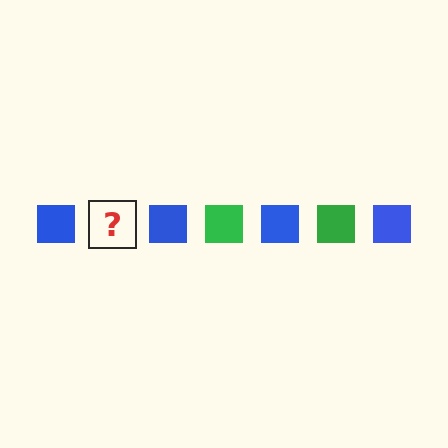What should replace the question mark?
The question mark should be replaced with a green square.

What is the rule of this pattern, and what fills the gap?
The rule is that the pattern cycles through blue, green squares. The gap should be filled with a green square.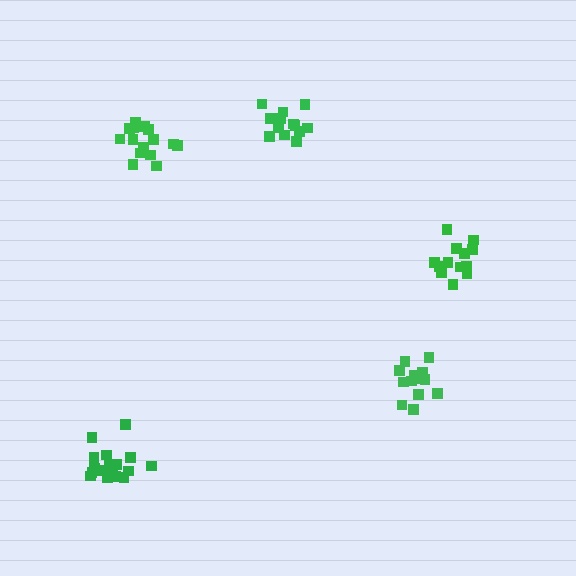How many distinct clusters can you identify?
There are 5 distinct clusters.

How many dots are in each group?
Group 1: 17 dots, Group 2: 13 dots, Group 3: 16 dots, Group 4: 13 dots, Group 5: 13 dots (72 total).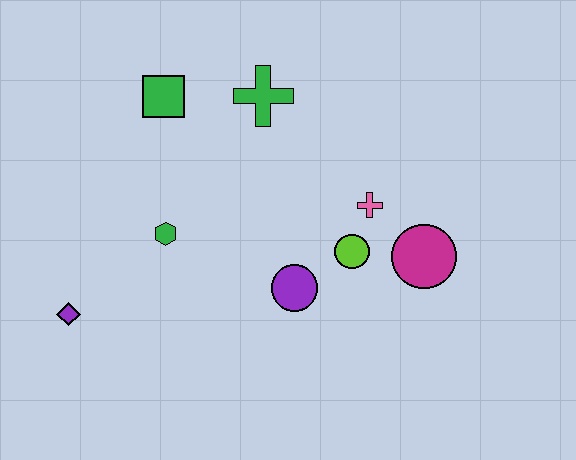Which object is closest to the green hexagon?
The purple diamond is closest to the green hexagon.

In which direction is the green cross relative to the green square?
The green cross is to the right of the green square.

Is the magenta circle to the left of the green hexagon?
No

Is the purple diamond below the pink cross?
Yes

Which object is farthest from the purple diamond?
The magenta circle is farthest from the purple diamond.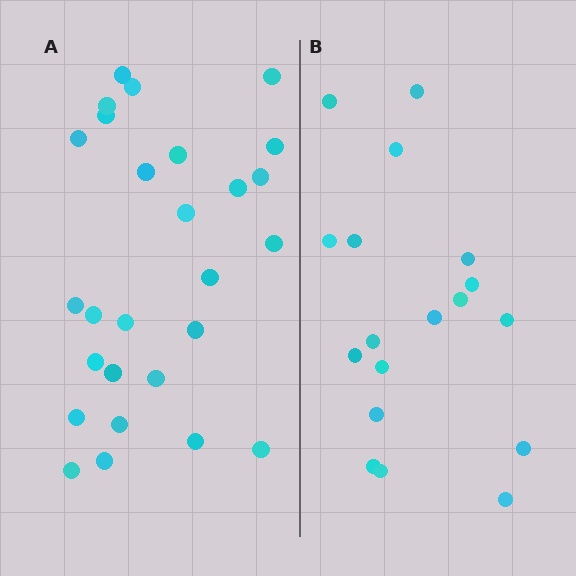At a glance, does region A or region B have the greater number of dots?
Region A (the left region) has more dots.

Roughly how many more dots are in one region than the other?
Region A has roughly 8 or so more dots than region B.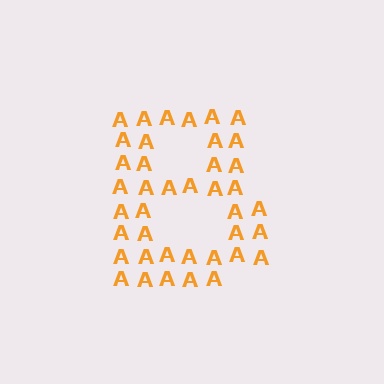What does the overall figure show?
The overall figure shows the letter B.